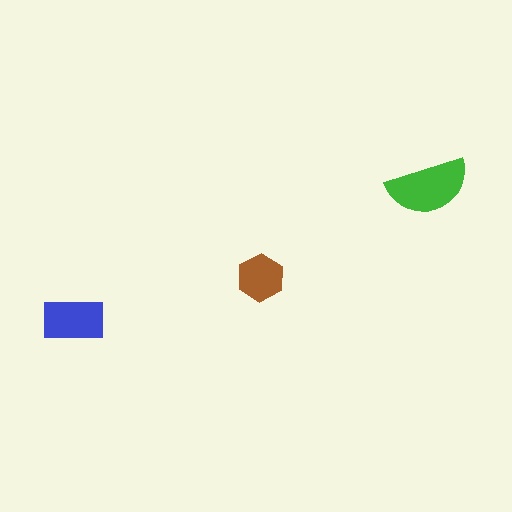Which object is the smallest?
The brown hexagon.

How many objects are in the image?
There are 3 objects in the image.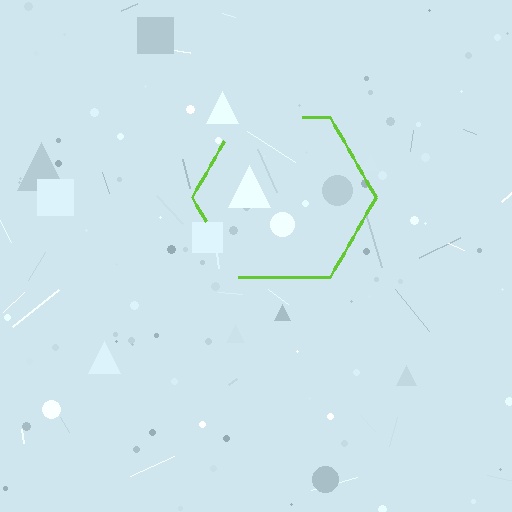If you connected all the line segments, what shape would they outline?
They would outline a hexagon.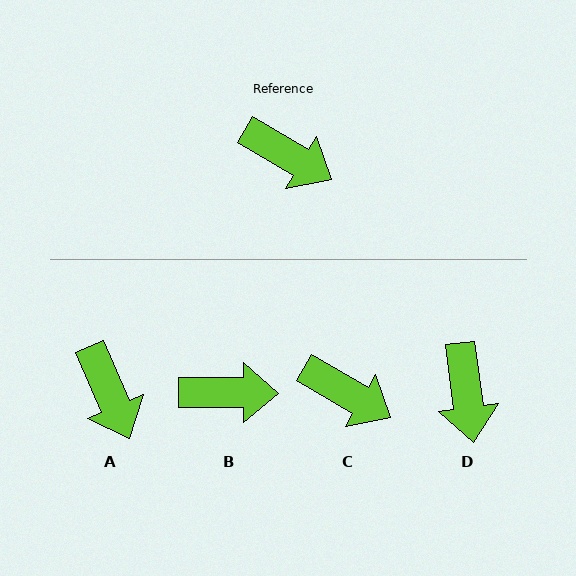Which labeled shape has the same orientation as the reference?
C.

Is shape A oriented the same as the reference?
No, it is off by about 37 degrees.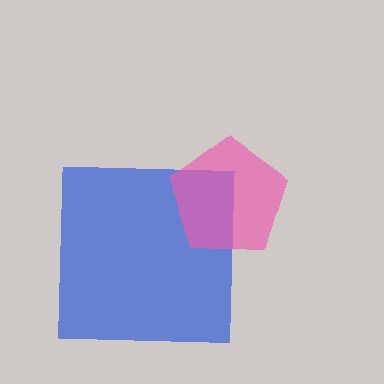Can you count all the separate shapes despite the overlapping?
Yes, there are 2 separate shapes.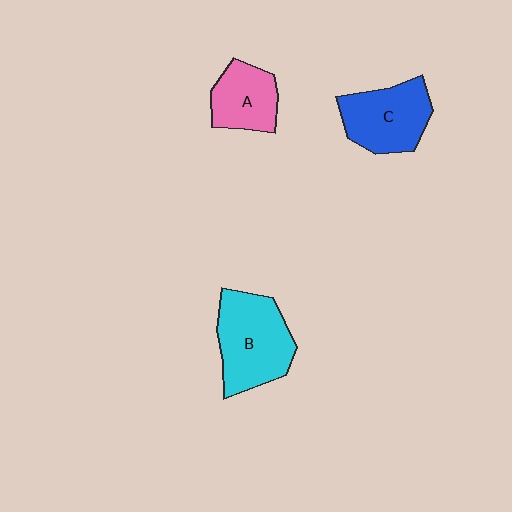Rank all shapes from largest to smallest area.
From largest to smallest: B (cyan), C (blue), A (pink).